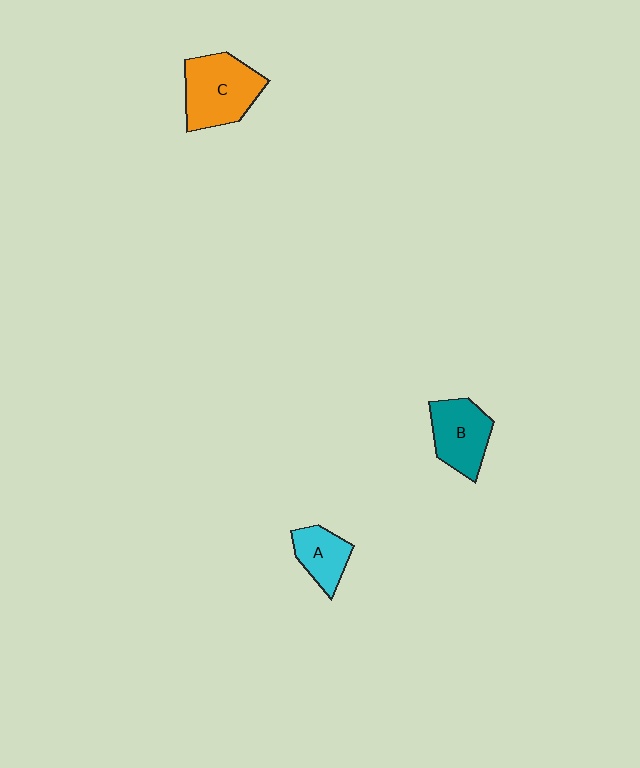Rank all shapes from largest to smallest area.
From largest to smallest: C (orange), B (teal), A (cyan).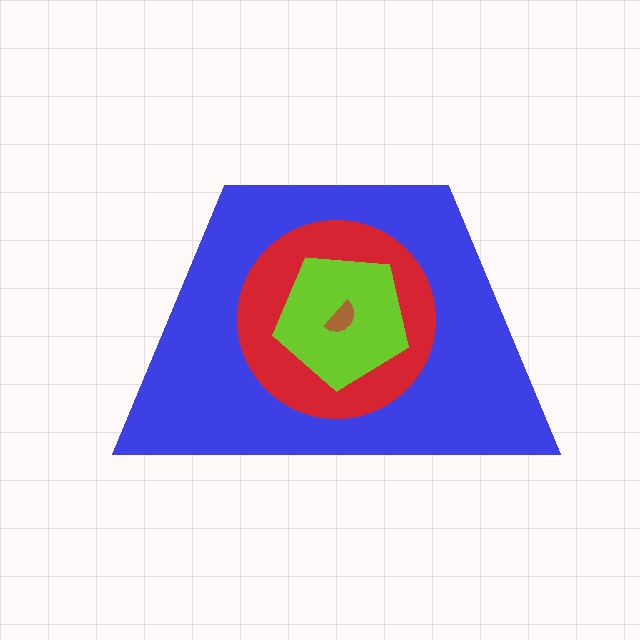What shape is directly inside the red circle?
The lime pentagon.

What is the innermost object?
The brown semicircle.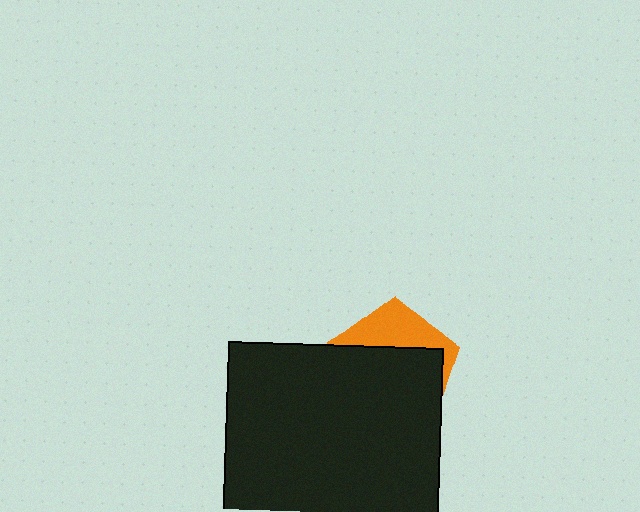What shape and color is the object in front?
The object in front is a black square.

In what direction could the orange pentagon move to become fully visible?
The orange pentagon could move up. That would shift it out from behind the black square entirely.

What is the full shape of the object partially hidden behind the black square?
The partially hidden object is an orange pentagon.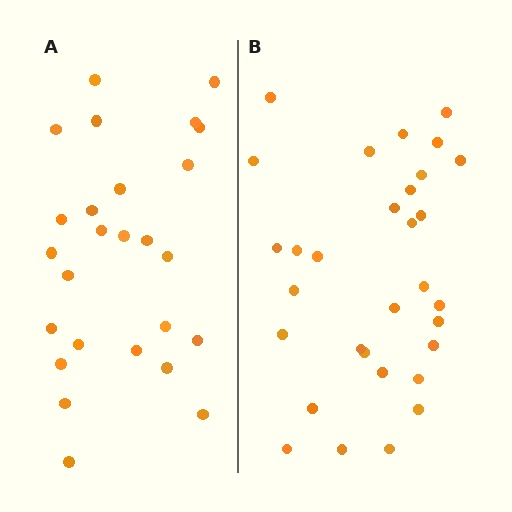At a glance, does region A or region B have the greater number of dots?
Region B (the right region) has more dots.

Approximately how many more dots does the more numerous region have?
Region B has about 5 more dots than region A.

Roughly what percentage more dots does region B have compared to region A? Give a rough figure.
About 20% more.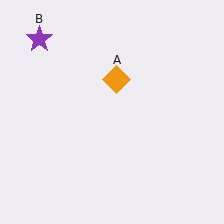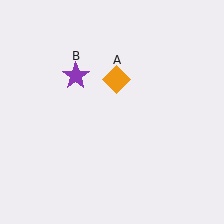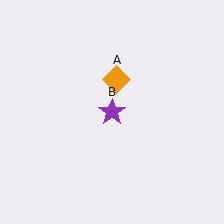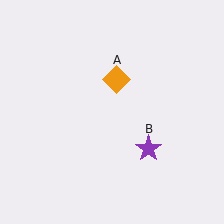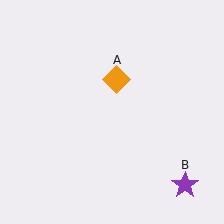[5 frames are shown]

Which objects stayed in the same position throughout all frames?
Orange diamond (object A) remained stationary.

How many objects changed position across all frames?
1 object changed position: purple star (object B).